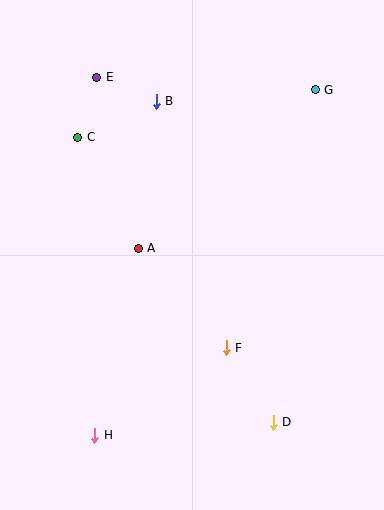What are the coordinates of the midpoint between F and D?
The midpoint between F and D is at (250, 385).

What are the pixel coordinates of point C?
Point C is at (78, 137).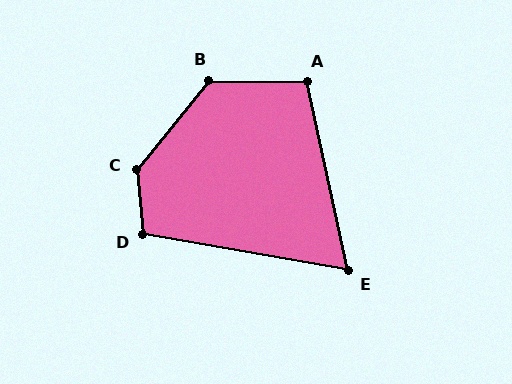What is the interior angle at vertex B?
Approximately 128 degrees (obtuse).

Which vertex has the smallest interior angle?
E, at approximately 68 degrees.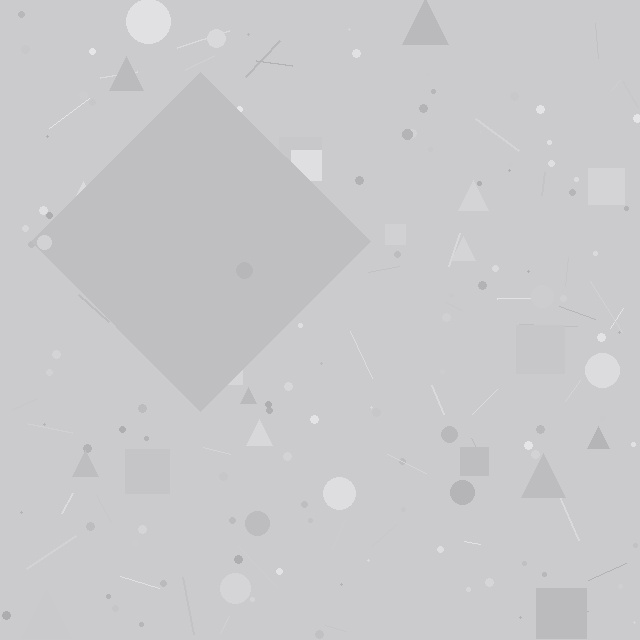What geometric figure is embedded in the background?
A diamond is embedded in the background.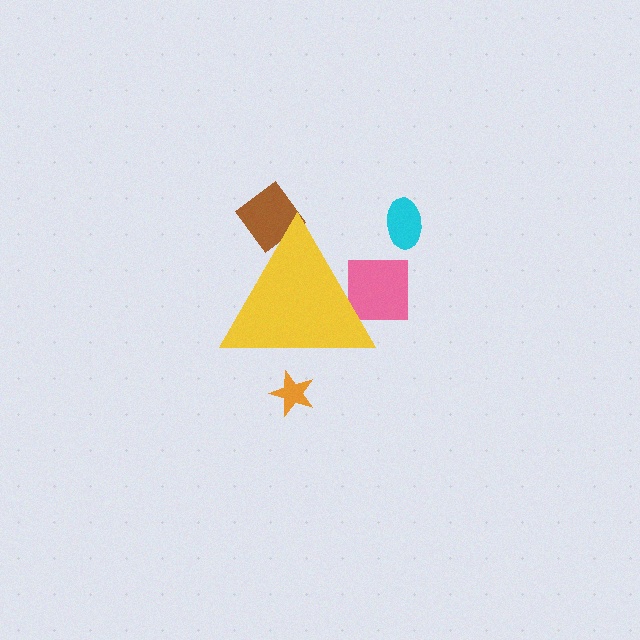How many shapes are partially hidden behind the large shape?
3 shapes are partially hidden.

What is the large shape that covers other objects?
A yellow triangle.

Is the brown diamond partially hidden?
Yes, the brown diamond is partially hidden behind the yellow triangle.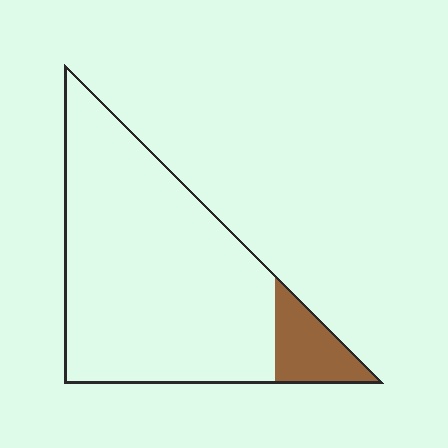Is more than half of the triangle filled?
No.